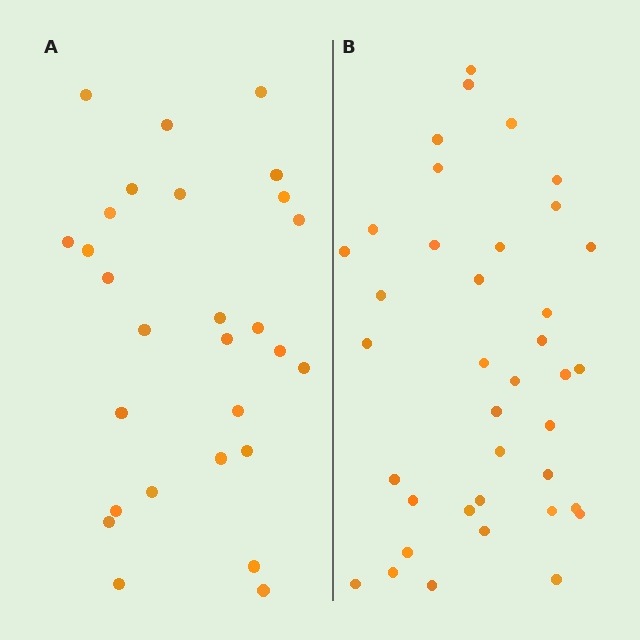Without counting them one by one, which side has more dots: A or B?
Region B (the right region) has more dots.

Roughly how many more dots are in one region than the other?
Region B has roughly 10 or so more dots than region A.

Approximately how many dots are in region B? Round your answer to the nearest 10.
About 40 dots. (The exact count is 38, which rounds to 40.)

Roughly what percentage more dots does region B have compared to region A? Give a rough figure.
About 35% more.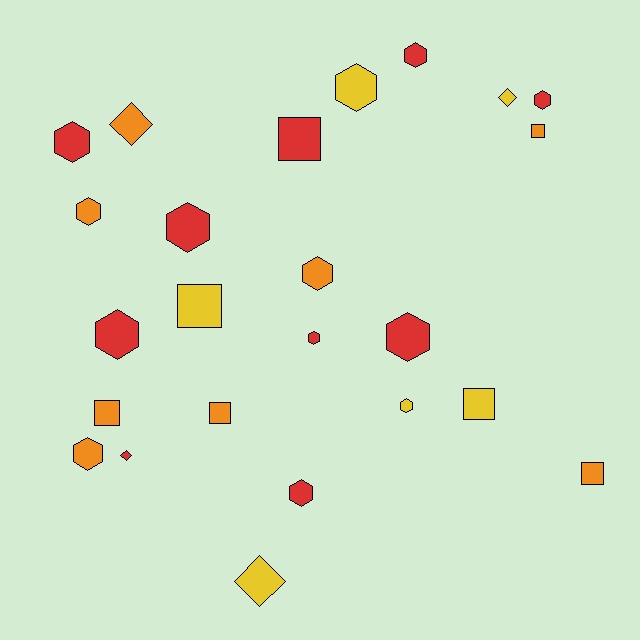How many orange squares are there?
There are 4 orange squares.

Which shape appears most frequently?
Hexagon, with 13 objects.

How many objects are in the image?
There are 24 objects.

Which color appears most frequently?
Red, with 10 objects.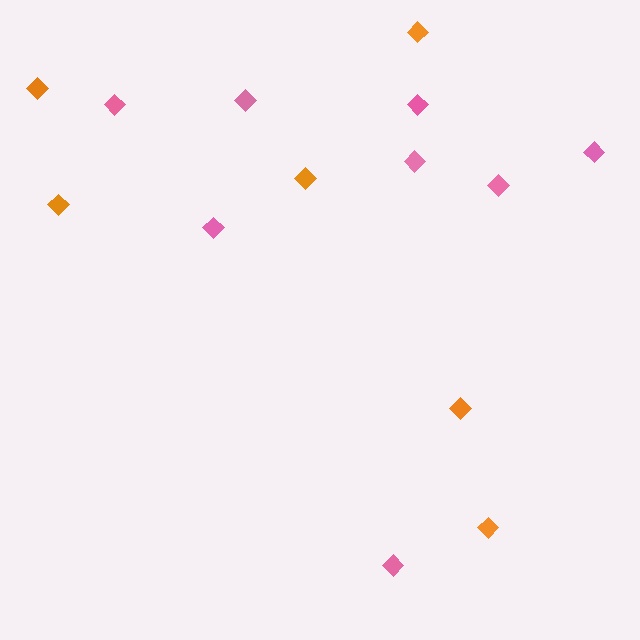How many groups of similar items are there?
There are 2 groups: one group of pink diamonds (8) and one group of orange diamonds (6).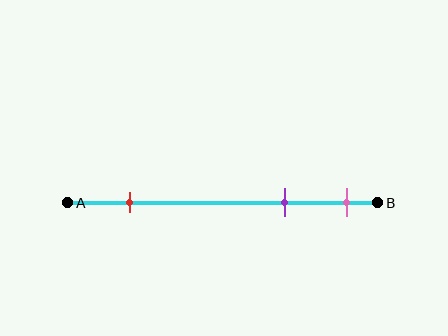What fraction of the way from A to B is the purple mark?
The purple mark is approximately 70% (0.7) of the way from A to B.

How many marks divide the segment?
There are 3 marks dividing the segment.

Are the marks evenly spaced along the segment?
No, the marks are not evenly spaced.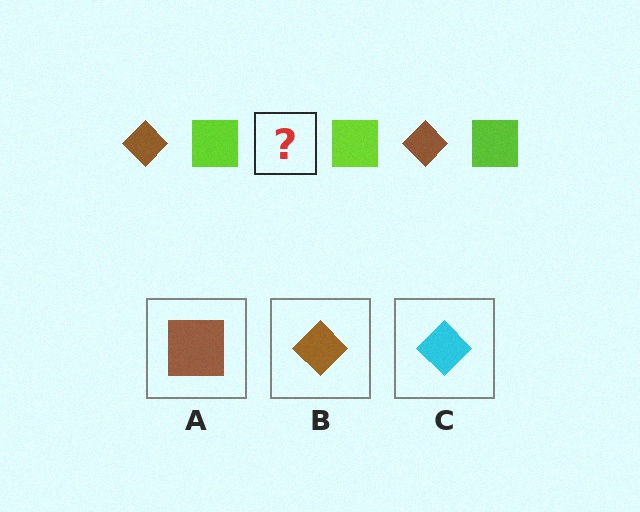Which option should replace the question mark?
Option B.